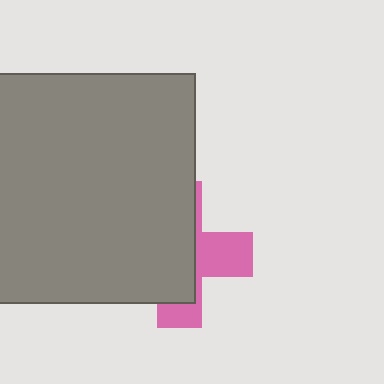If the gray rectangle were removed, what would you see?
You would see the complete pink cross.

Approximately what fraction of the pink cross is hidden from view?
Roughly 63% of the pink cross is hidden behind the gray rectangle.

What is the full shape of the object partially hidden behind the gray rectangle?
The partially hidden object is a pink cross.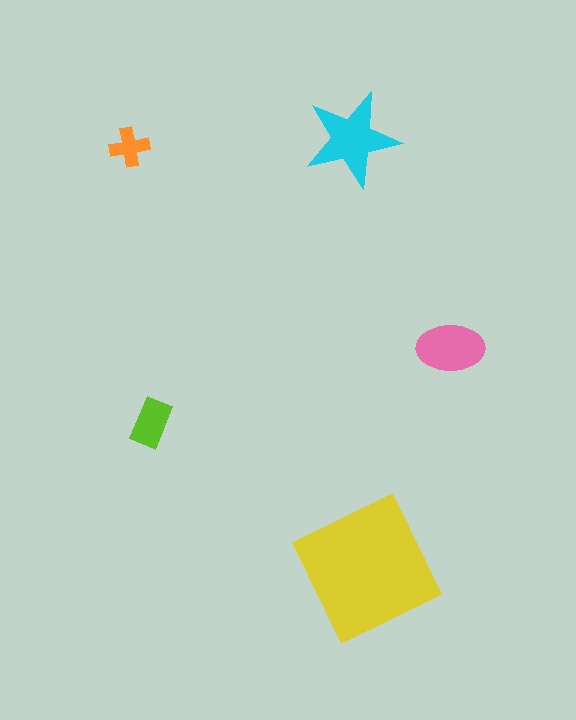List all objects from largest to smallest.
The yellow square, the cyan star, the pink ellipse, the lime rectangle, the orange cross.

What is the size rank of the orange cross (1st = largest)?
5th.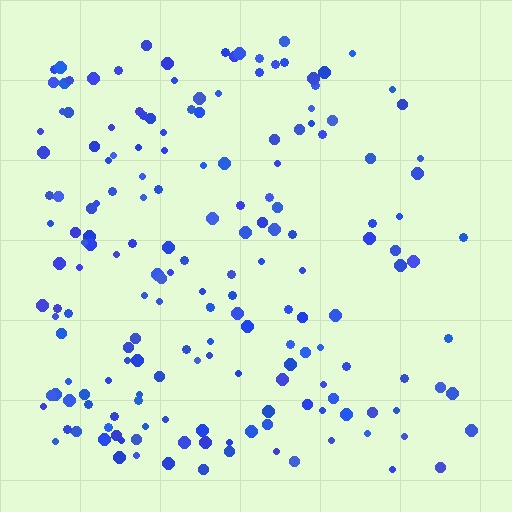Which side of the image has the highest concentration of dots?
The left.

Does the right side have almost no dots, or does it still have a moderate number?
Still a moderate number, just noticeably fewer than the left.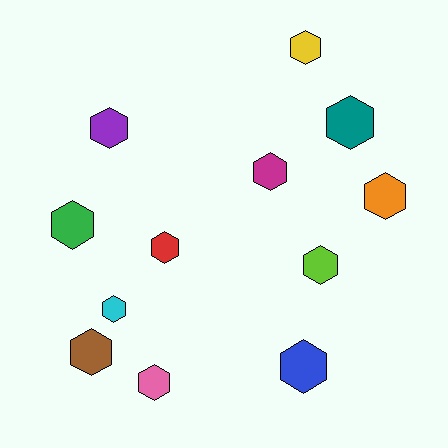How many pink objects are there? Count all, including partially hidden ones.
There is 1 pink object.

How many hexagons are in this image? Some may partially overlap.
There are 12 hexagons.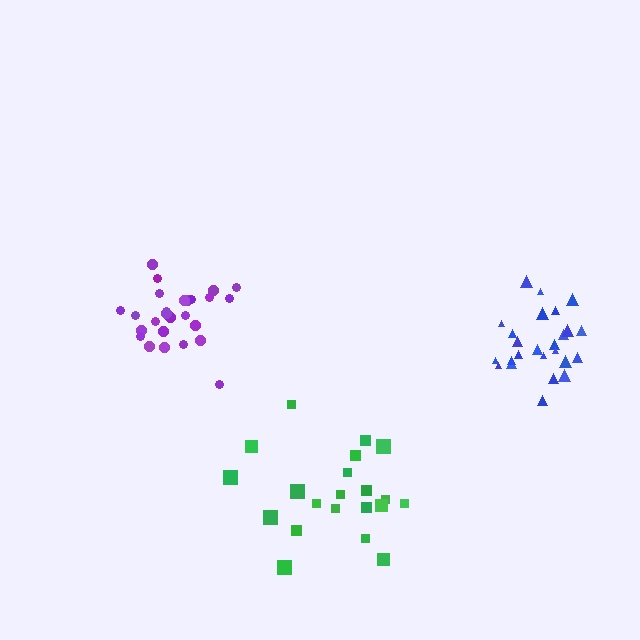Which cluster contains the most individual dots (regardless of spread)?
Purple (26).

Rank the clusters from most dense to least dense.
purple, blue, green.